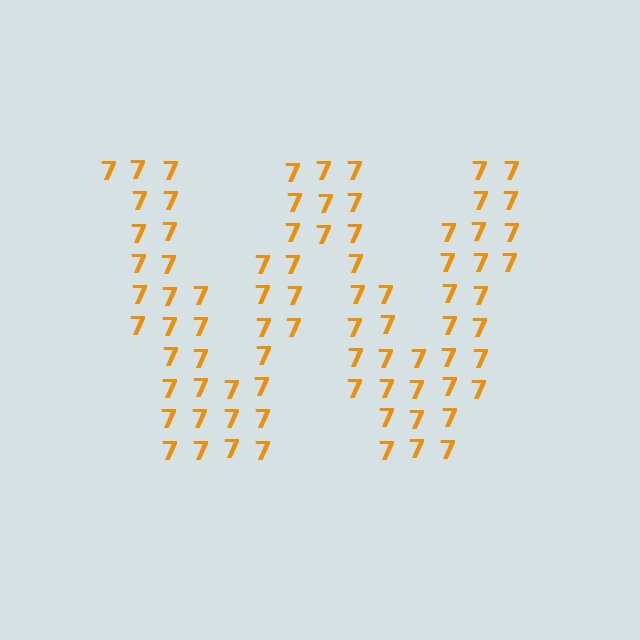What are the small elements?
The small elements are digit 7's.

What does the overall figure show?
The overall figure shows the letter W.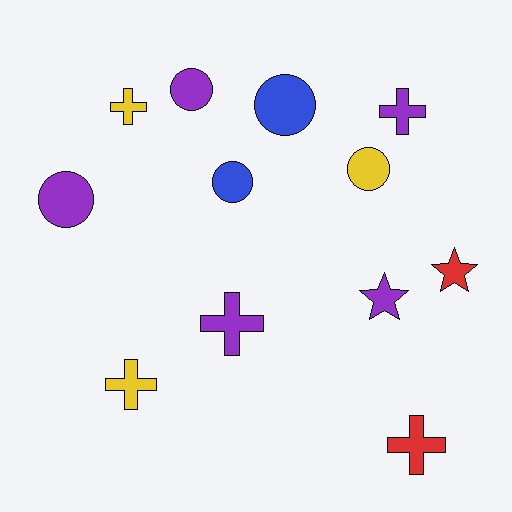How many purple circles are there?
There are 2 purple circles.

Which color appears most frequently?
Purple, with 5 objects.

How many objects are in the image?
There are 12 objects.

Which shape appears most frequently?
Cross, with 5 objects.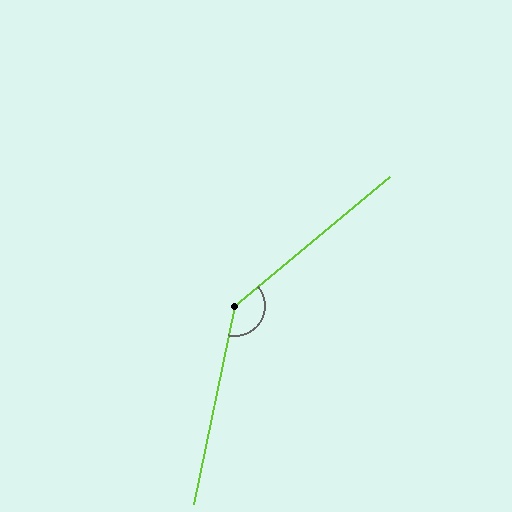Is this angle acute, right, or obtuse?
It is obtuse.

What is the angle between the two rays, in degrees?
Approximately 141 degrees.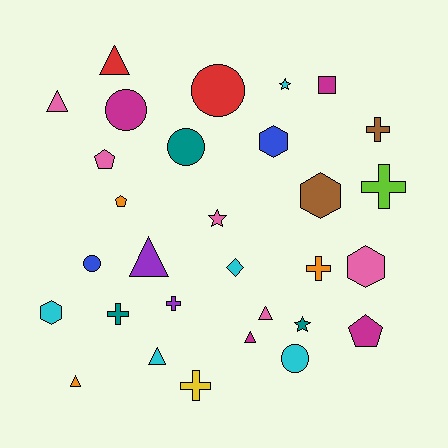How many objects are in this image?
There are 30 objects.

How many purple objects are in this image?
There are 2 purple objects.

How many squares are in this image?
There is 1 square.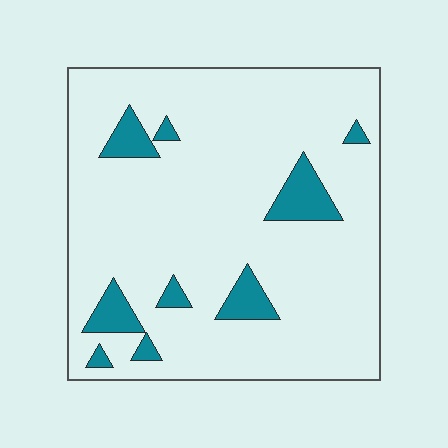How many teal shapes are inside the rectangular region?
9.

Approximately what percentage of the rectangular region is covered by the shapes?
Approximately 10%.